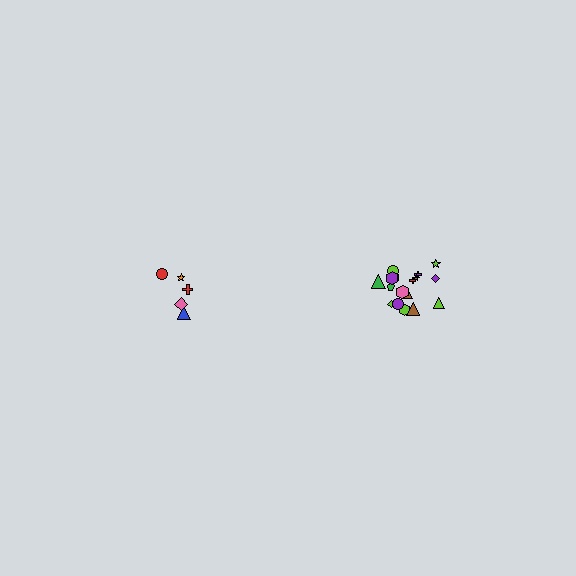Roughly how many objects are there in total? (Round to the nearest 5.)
Roughly 25 objects in total.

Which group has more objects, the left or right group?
The right group.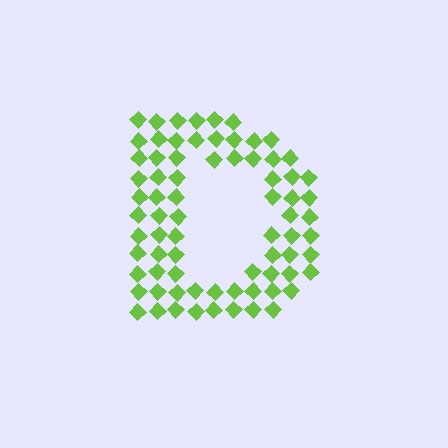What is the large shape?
The large shape is the letter D.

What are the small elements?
The small elements are diamonds.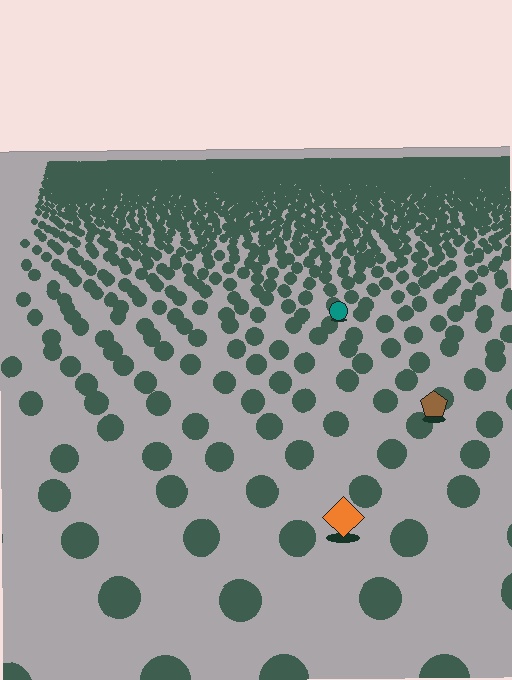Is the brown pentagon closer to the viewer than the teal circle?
Yes. The brown pentagon is closer — you can tell from the texture gradient: the ground texture is coarser near it.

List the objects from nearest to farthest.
From nearest to farthest: the orange diamond, the brown pentagon, the teal circle.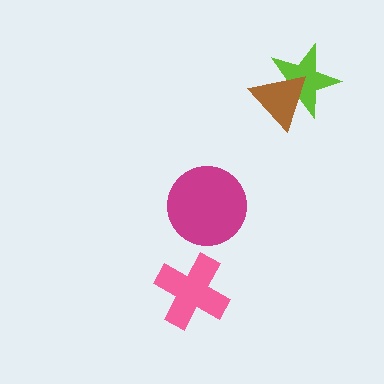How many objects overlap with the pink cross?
0 objects overlap with the pink cross.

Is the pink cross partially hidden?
No, no other shape covers it.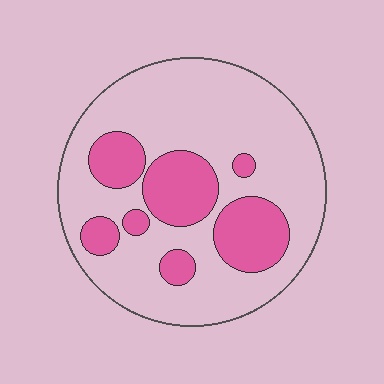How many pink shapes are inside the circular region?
7.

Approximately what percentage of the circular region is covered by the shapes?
Approximately 25%.